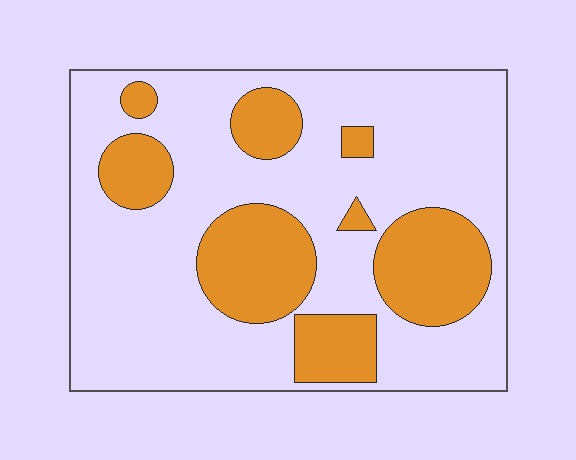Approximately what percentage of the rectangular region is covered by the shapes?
Approximately 30%.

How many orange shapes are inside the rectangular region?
8.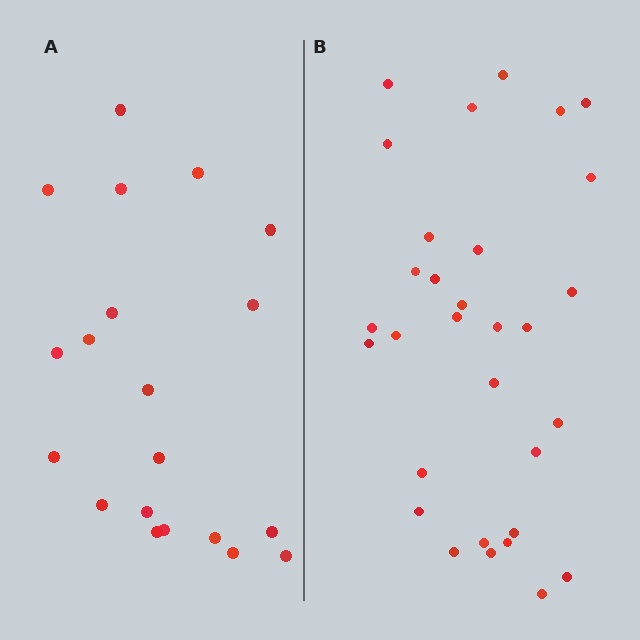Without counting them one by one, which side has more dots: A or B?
Region B (the right region) has more dots.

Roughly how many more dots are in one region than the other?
Region B has roughly 12 or so more dots than region A.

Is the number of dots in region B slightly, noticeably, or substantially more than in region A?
Region B has substantially more. The ratio is roughly 1.6 to 1.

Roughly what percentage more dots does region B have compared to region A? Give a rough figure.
About 55% more.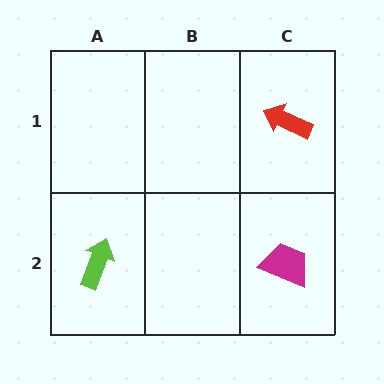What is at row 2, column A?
A lime arrow.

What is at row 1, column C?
A red arrow.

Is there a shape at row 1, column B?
No, that cell is empty.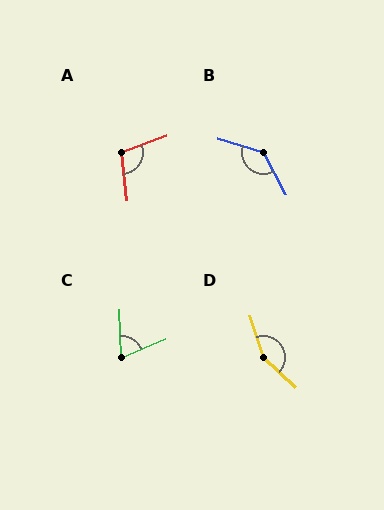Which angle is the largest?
D, at approximately 152 degrees.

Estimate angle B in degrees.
Approximately 135 degrees.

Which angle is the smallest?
C, at approximately 69 degrees.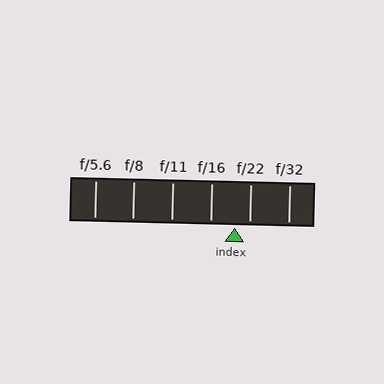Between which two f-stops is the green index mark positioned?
The index mark is between f/16 and f/22.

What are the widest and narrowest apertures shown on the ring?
The widest aperture shown is f/5.6 and the narrowest is f/32.